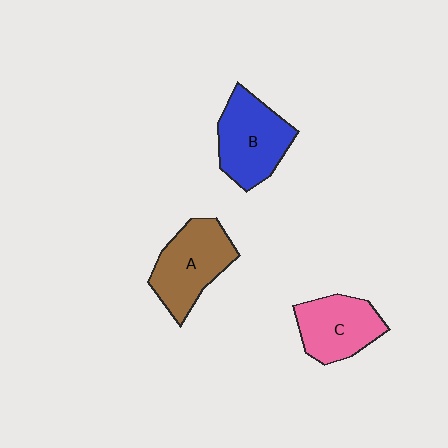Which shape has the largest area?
Shape A (brown).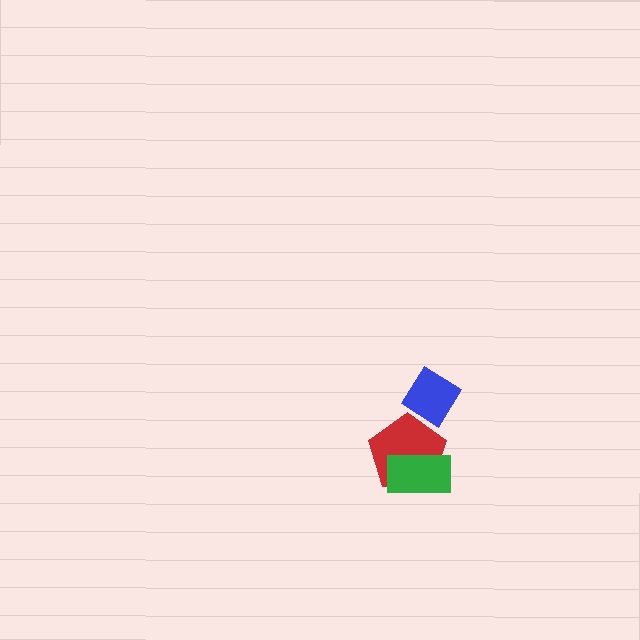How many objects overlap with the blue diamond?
1 object overlaps with the blue diamond.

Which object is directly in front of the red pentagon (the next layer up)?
The green rectangle is directly in front of the red pentagon.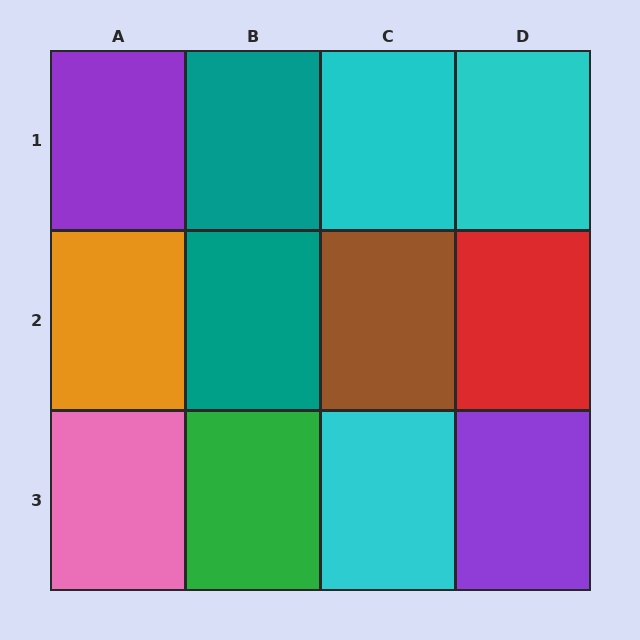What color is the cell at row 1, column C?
Cyan.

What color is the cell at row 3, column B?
Green.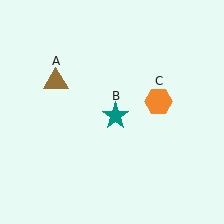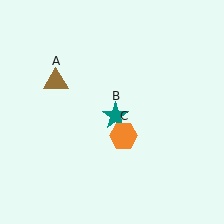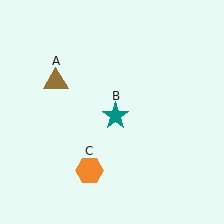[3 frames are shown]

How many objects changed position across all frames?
1 object changed position: orange hexagon (object C).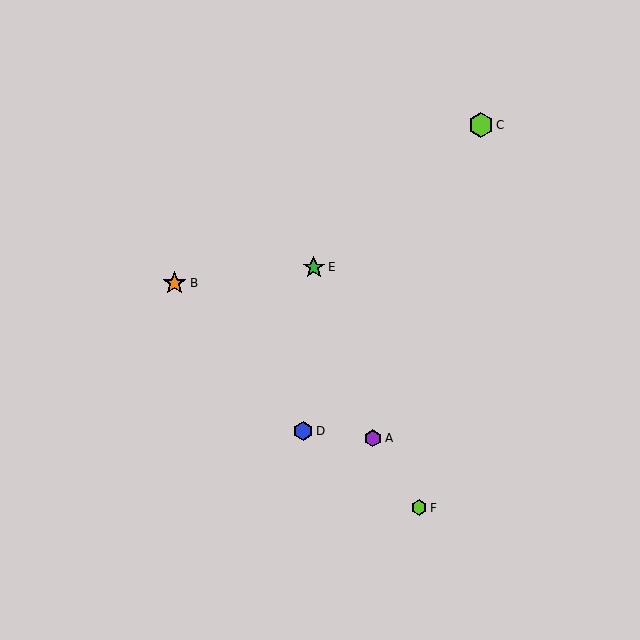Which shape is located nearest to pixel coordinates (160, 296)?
The orange star (labeled B) at (175, 283) is nearest to that location.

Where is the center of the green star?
The center of the green star is at (314, 267).